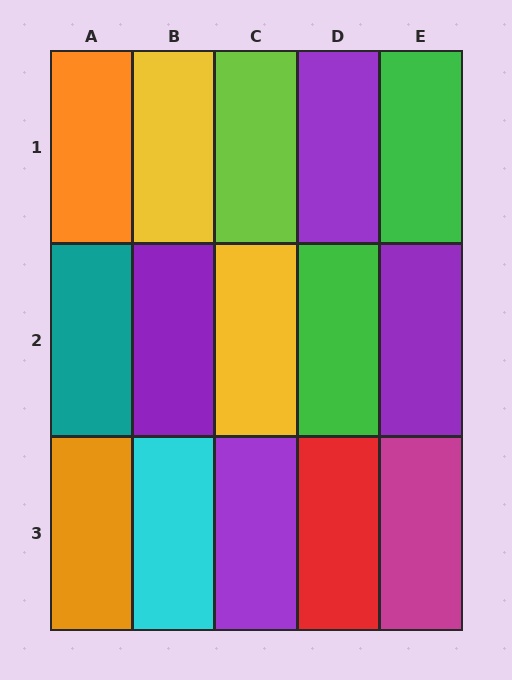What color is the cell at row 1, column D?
Purple.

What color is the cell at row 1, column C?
Lime.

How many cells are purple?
4 cells are purple.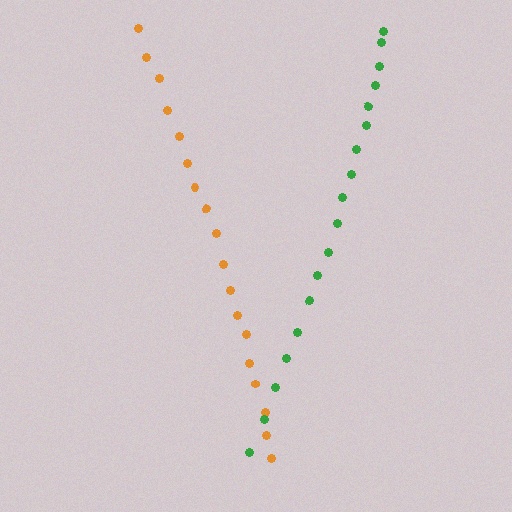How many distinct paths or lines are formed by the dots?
There are 2 distinct paths.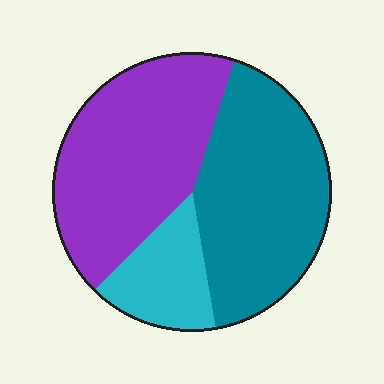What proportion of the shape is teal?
Teal takes up about two fifths (2/5) of the shape.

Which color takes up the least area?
Cyan, at roughly 15%.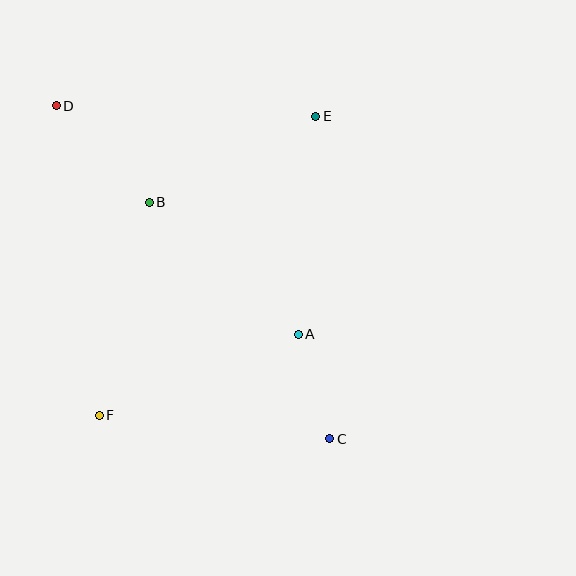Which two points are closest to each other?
Points A and C are closest to each other.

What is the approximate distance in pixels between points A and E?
The distance between A and E is approximately 219 pixels.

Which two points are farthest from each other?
Points C and D are farthest from each other.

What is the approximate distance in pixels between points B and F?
The distance between B and F is approximately 219 pixels.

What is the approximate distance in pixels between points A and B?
The distance between A and B is approximately 199 pixels.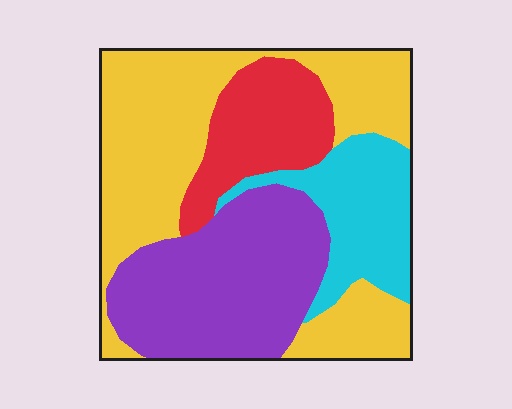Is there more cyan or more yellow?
Yellow.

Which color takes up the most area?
Yellow, at roughly 40%.